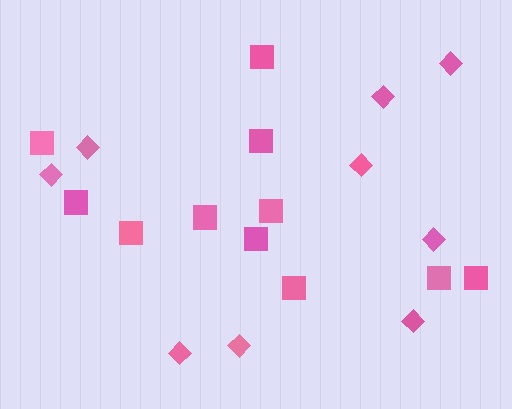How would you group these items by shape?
There are 2 groups: one group of diamonds (9) and one group of squares (11).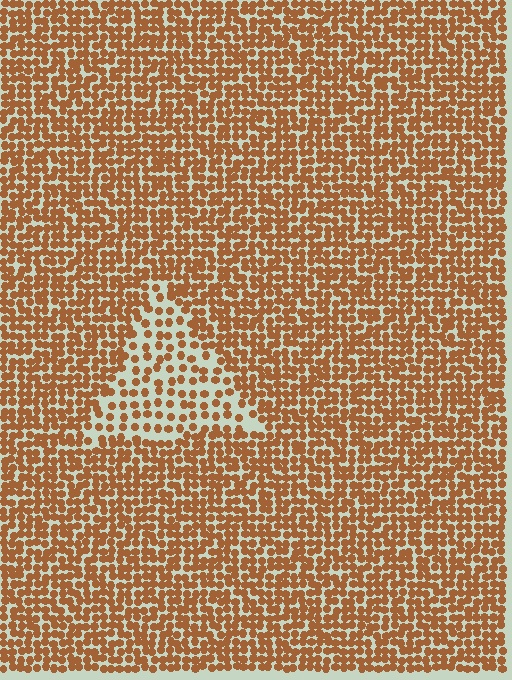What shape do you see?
I see a triangle.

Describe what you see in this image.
The image contains small brown elements arranged at two different densities. A triangle-shaped region is visible where the elements are less densely packed than the surrounding area.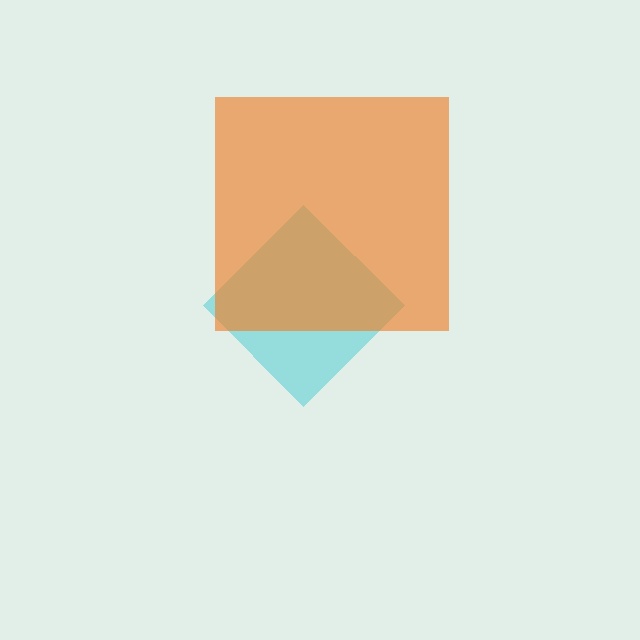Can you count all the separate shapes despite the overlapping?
Yes, there are 2 separate shapes.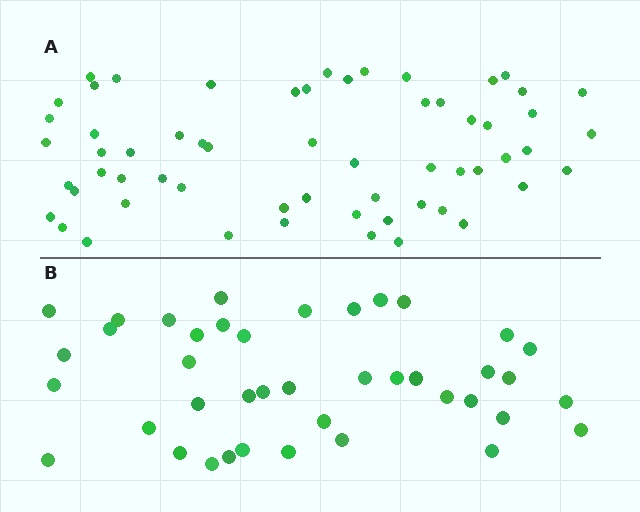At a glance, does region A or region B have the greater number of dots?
Region A (the top region) has more dots.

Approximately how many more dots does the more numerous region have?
Region A has approximately 20 more dots than region B.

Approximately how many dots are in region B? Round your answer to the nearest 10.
About 40 dots. (The exact count is 41, which rounds to 40.)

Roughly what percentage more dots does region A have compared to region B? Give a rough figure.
About 45% more.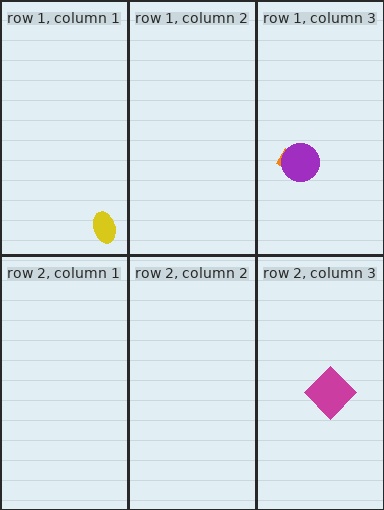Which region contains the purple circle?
The row 1, column 3 region.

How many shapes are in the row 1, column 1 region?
1.